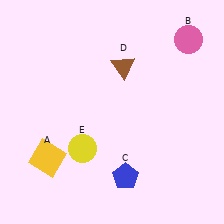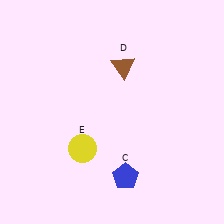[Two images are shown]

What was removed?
The yellow square (A), the pink circle (B) were removed in Image 2.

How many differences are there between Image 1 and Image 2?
There are 2 differences between the two images.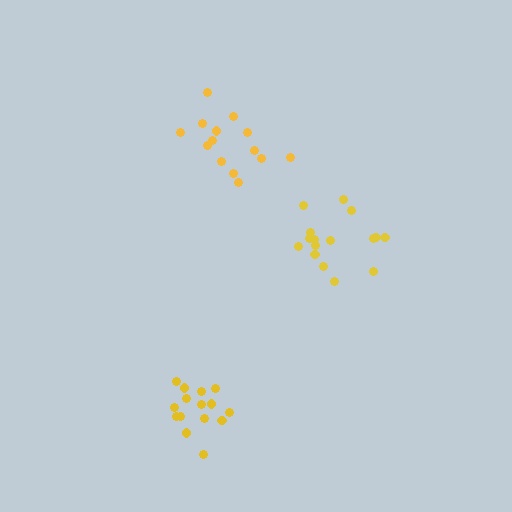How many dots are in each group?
Group 1: 14 dots, Group 2: 15 dots, Group 3: 16 dots (45 total).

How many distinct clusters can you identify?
There are 3 distinct clusters.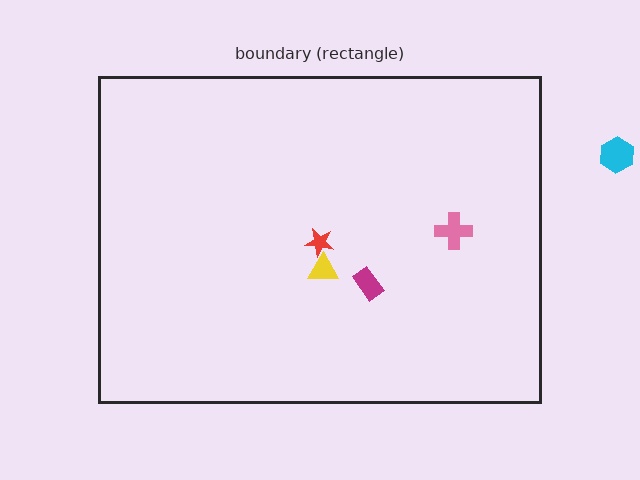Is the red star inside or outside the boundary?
Inside.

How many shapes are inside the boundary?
4 inside, 1 outside.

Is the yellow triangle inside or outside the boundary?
Inside.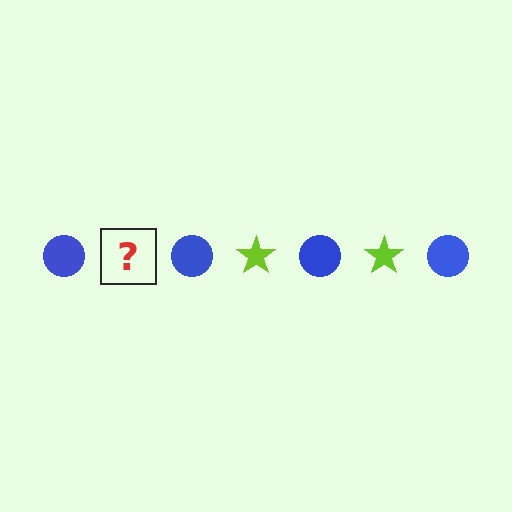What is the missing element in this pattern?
The missing element is a lime star.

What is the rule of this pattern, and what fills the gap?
The rule is that the pattern alternates between blue circle and lime star. The gap should be filled with a lime star.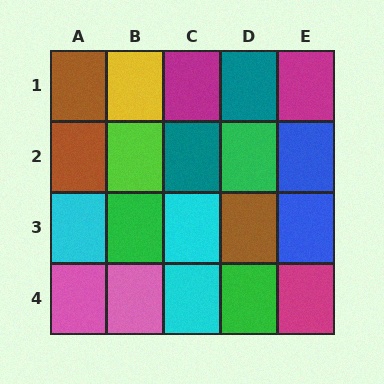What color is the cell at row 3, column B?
Green.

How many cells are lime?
1 cell is lime.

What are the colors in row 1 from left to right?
Brown, yellow, magenta, teal, magenta.